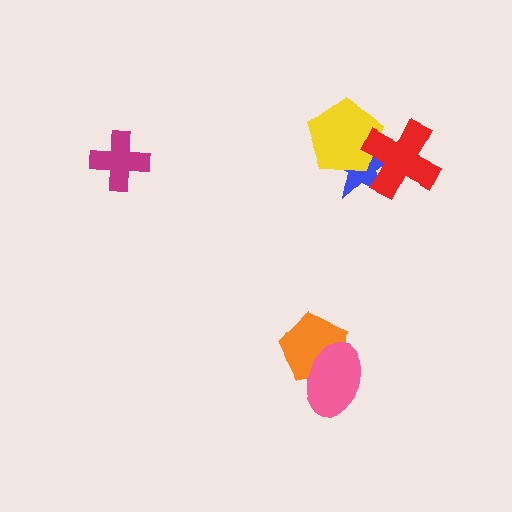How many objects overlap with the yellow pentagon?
2 objects overlap with the yellow pentagon.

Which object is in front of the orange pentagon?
The pink ellipse is in front of the orange pentagon.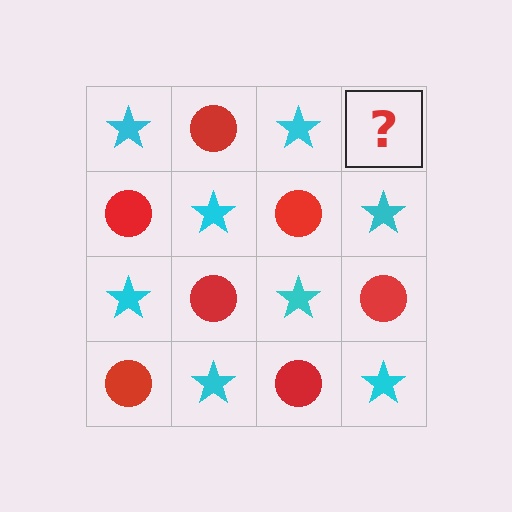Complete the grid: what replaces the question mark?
The question mark should be replaced with a red circle.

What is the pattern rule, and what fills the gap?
The rule is that it alternates cyan star and red circle in a checkerboard pattern. The gap should be filled with a red circle.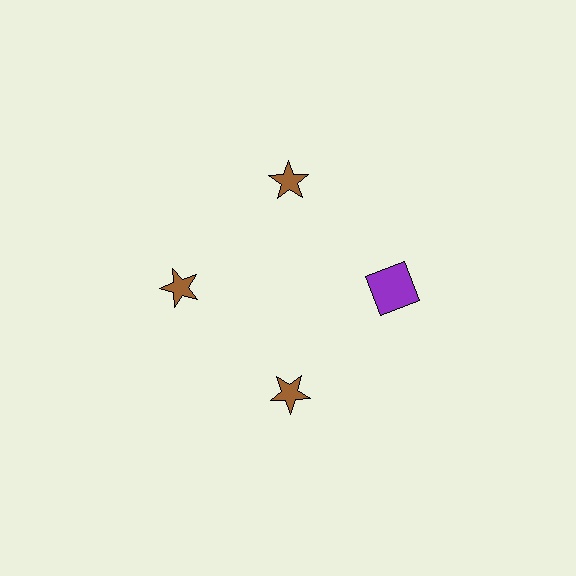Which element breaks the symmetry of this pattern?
The purple square at roughly the 3 o'clock position breaks the symmetry. All other shapes are brown stars.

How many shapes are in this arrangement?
There are 4 shapes arranged in a ring pattern.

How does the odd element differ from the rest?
It differs in both color (purple instead of brown) and shape (square instead of star).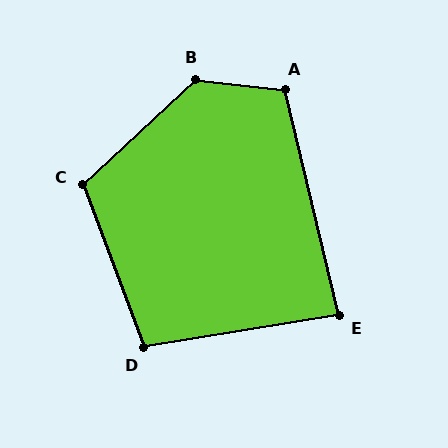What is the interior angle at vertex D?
Approximately 101 degrees (obtuse).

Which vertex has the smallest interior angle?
E, at approximately 86 degrees.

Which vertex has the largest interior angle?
B, at approximately 131 degrees.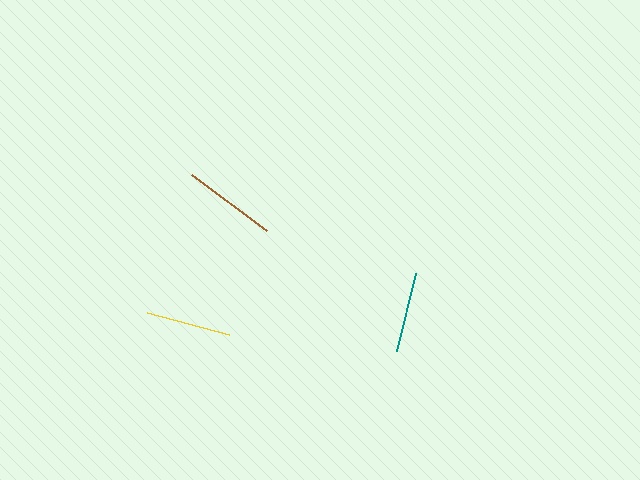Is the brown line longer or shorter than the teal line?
The brown line is longer than the teal line.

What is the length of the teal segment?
The teal segment is approximately 80 pixels long.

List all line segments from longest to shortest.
From longest to shortest: brown, yellow, teal.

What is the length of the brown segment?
The brown segment is approximately 94 pixels long.